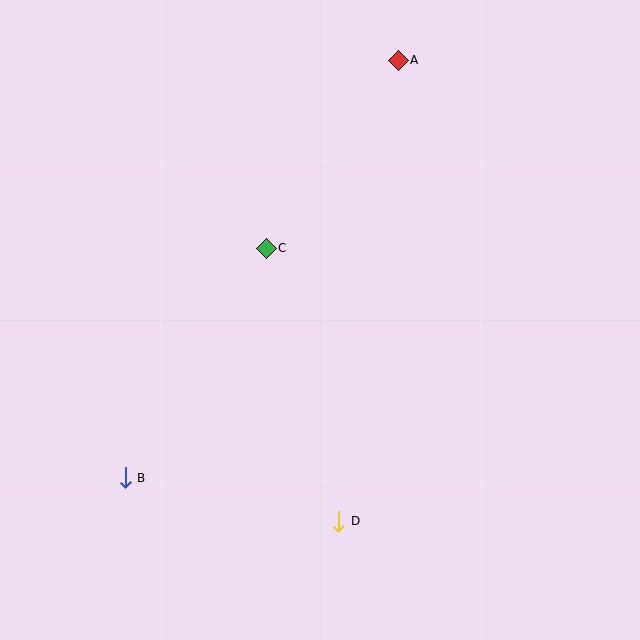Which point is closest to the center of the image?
Point C at (266, 248) is closest to the center.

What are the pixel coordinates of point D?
Point D is at (339, 521).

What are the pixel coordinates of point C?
Point C is at (266, 248).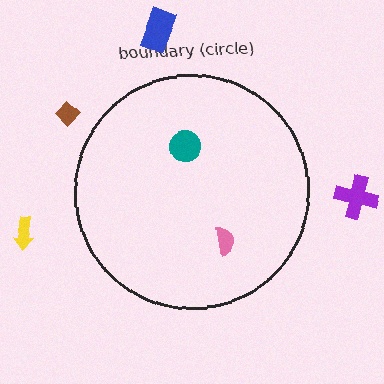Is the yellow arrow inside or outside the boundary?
Outside.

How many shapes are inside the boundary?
2 inside, 4 outside.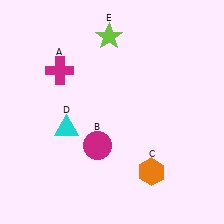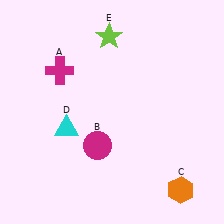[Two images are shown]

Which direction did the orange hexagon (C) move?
The orange hexagon (C) moved right.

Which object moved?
The orange hexagon (C) moved right.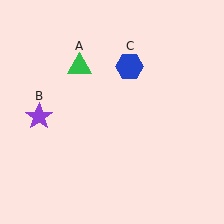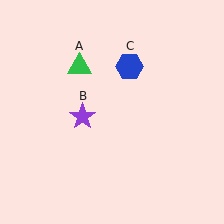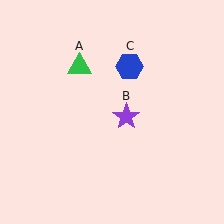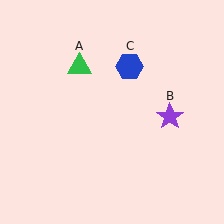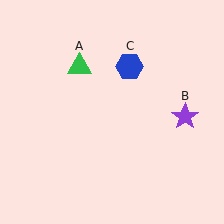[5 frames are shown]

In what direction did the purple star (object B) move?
The purple star (object B) moved right.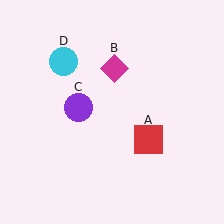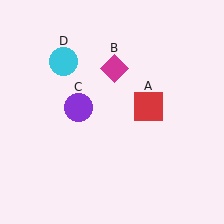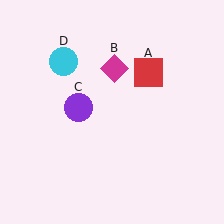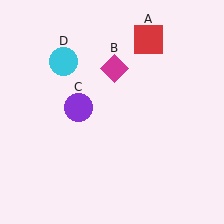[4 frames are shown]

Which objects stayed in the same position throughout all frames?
Magenta diamond (object B) and purple circle (object C) and cyan circle (object D) remained stationary.